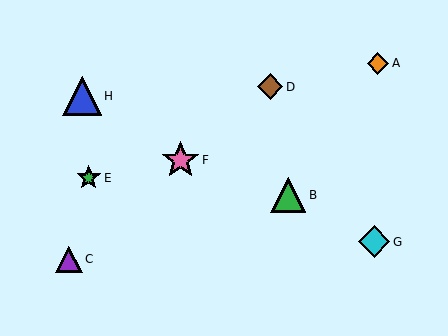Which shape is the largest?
The blue triangle (labeled H) is the largest.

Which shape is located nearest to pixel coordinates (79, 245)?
The purple triangle (labeled C) at (69, 259) is nearest to that location.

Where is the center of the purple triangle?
The center of the purple triangle is at (69, 259).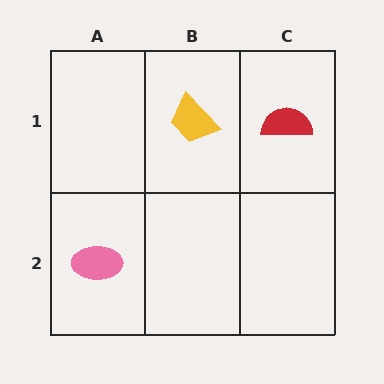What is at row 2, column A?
A pink ellipse.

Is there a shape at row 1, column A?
No, that cell is empty.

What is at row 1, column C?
A red semicircle.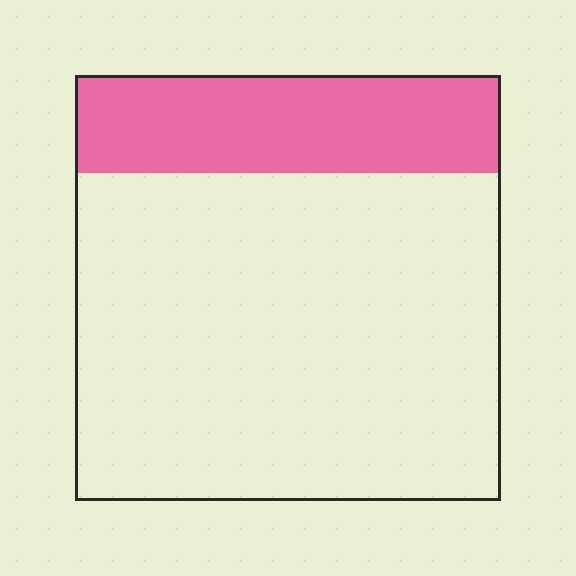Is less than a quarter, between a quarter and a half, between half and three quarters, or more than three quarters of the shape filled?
Less than a quarter.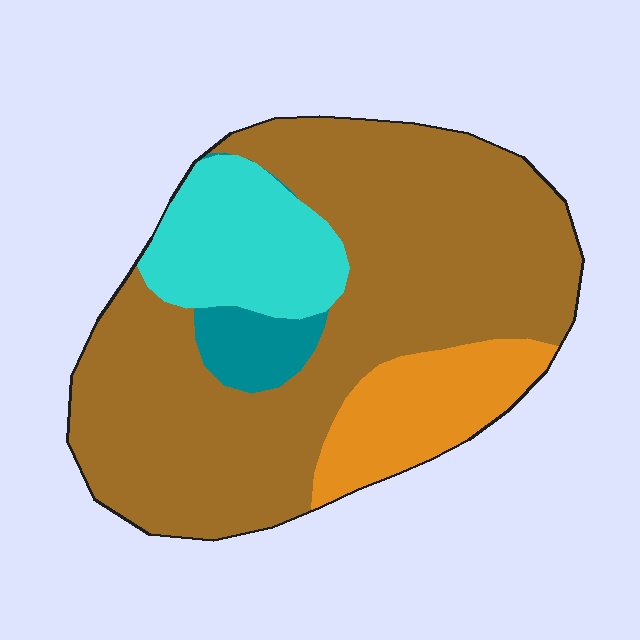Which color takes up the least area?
Teal, at roughly 5%.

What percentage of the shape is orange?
Orange covers roughly 15% of the shape.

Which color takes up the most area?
Brown, at roughly 65%.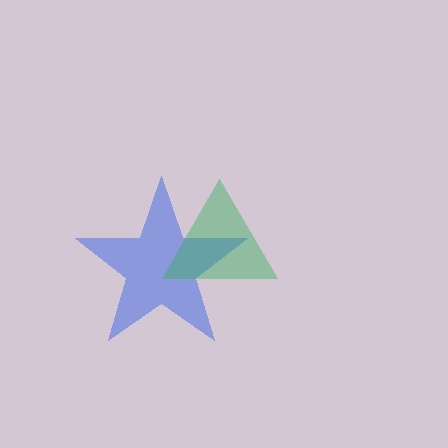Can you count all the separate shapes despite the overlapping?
Yes, there are 2 separate shapes.